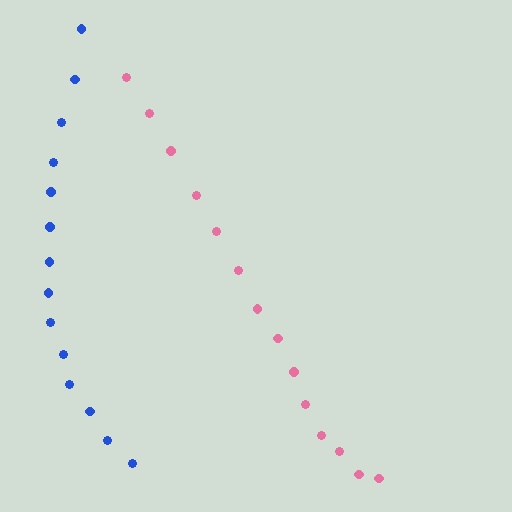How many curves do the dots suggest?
There are 2 distinct paths.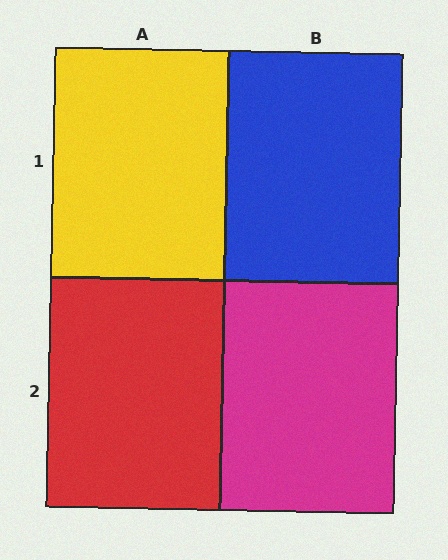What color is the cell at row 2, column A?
Red.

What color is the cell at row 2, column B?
Magenta.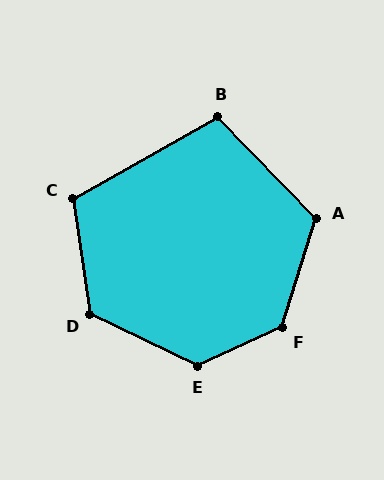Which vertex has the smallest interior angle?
B, at approximately 105 degrees.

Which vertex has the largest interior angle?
F, at approximately 131 degrees.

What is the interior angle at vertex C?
Approximately 111 degrees (obtuse).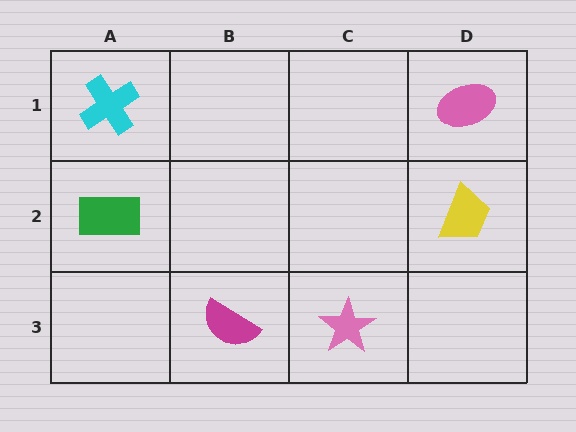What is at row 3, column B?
A magenta semicircle.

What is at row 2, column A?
A green rectangle.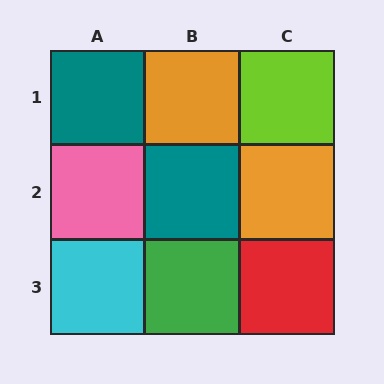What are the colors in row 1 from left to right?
Teal, orange, lime.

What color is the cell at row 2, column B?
Teal.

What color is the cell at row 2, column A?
Pink.